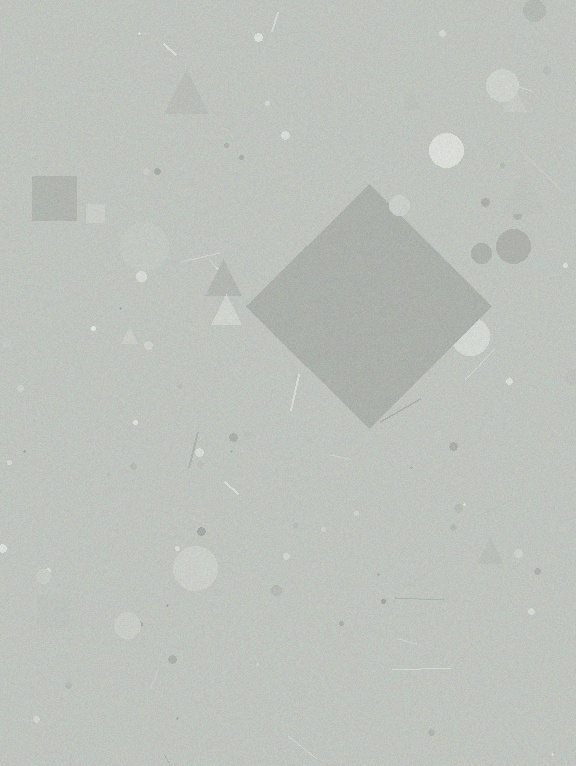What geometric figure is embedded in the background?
A diamond is embedded in the background.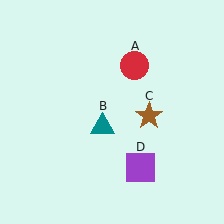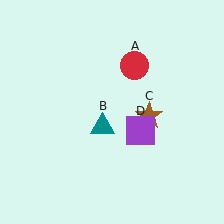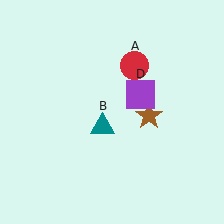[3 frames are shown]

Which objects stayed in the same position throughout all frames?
Red circle (object A) and teal triangle (object B) and brown star (object C) remained stationary.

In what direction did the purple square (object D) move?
The purple square (object D) moved up.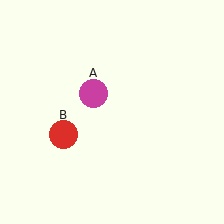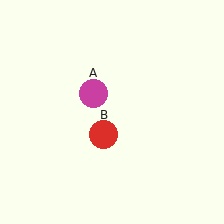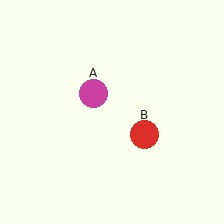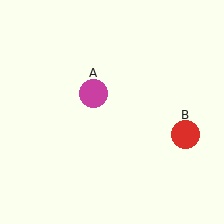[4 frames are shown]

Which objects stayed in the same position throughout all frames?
Magenta circle (object A) remained stationary.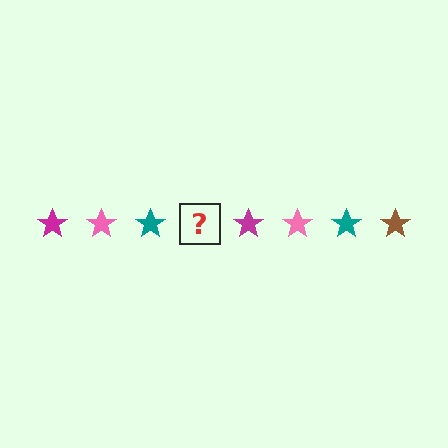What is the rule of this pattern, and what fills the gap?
The rule is that the pattern cycles through magenta, pink, teal, brown stars. The gap should be filled with a brown star.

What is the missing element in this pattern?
The missing element is a brown star.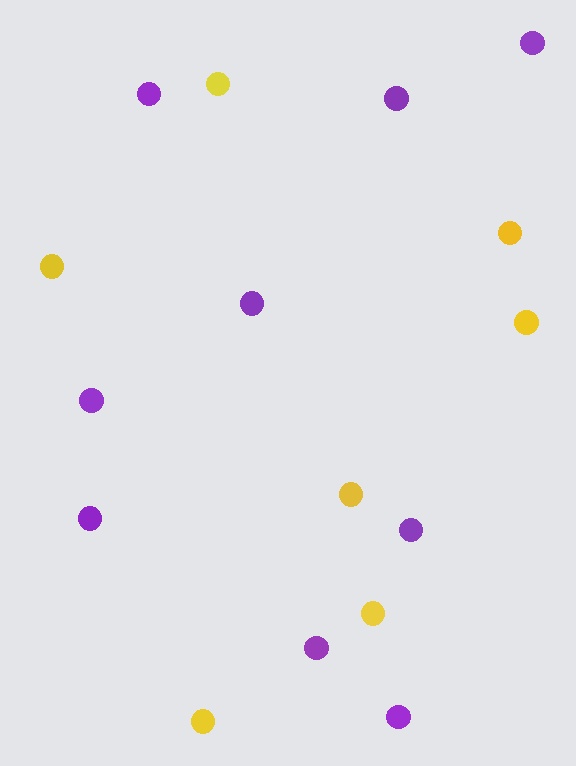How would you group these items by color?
There are 2 groups: one group of purple circles (9) and one group of yellow circles (7).